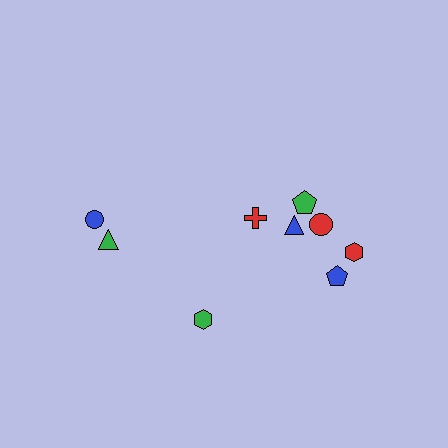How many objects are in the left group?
There are 3 objects.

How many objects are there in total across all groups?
There are 9 objects.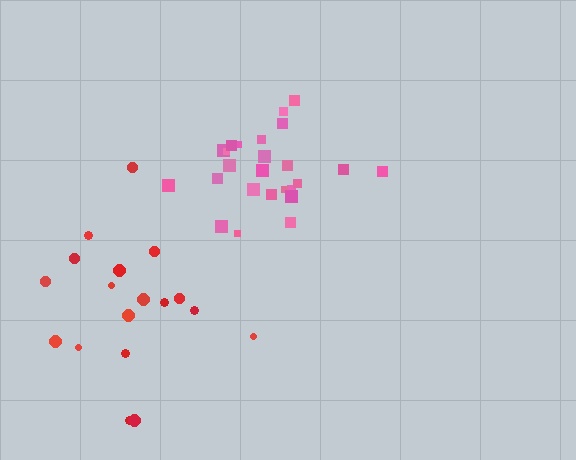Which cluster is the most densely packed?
Pink.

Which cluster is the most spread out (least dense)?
Red.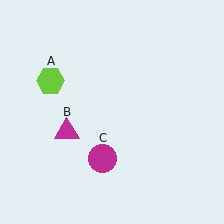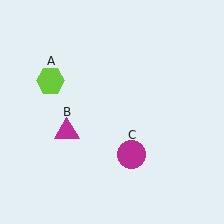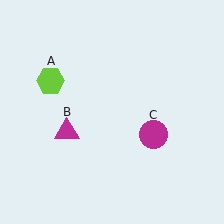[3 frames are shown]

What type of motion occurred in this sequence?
The magenta circle (object C) rotated counterclockwise around the center of the scene.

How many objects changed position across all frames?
1 object changed position: magenta circle (object C).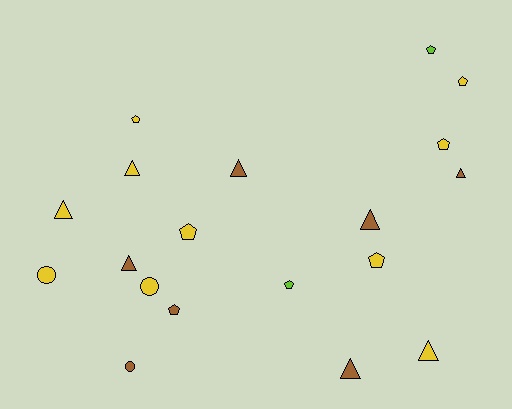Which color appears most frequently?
Yellow, with 10 objects.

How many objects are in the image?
There are 19 objects.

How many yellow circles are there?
There are 2 yellow circles.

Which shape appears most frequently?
Pentagon, with 8 objects.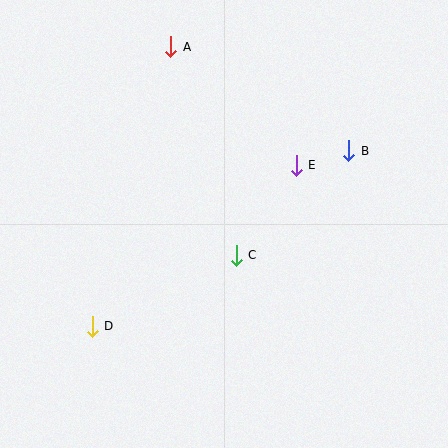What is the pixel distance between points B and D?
The distance between B and D is 311 pixels.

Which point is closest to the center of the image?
Point C at (236, 255) is closest to the center.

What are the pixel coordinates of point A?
Point A is at (171, 47).